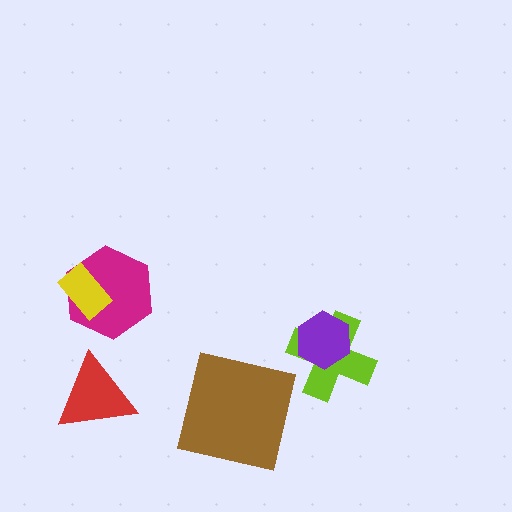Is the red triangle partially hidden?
No, no other shape covers it.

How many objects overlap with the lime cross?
1 object overlaps with the lime cross.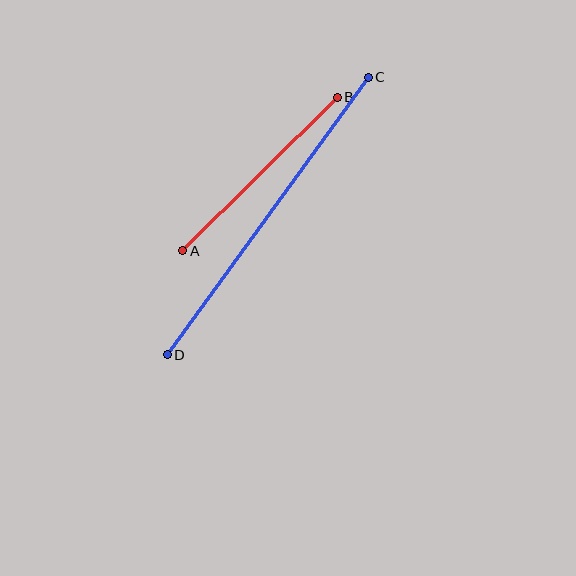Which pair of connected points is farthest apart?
Points C and D are farthest apart.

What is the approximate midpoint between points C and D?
The midpoint is at approximately (268, 216) pixels.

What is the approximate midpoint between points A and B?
The midpoint is at approximately (260, 174) pixels.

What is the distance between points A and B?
The distance is approximately 218 pixels.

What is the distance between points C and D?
The distance is approximately 343 pixels.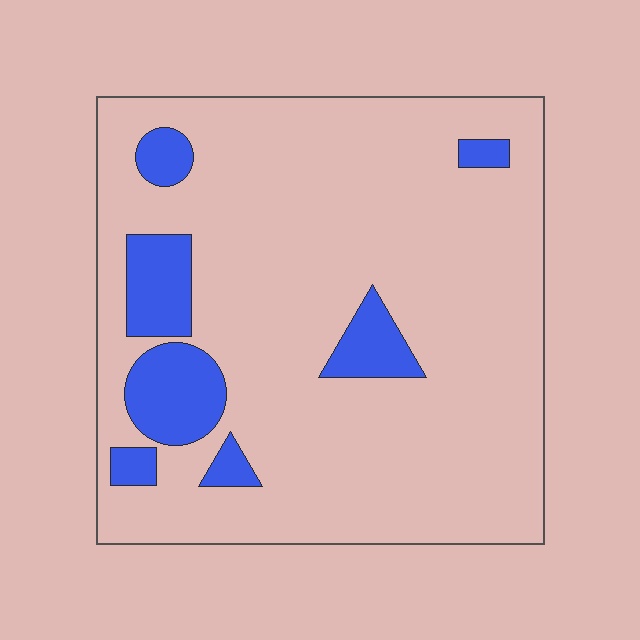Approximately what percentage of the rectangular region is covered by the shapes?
Approximately 15%.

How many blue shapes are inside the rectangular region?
7.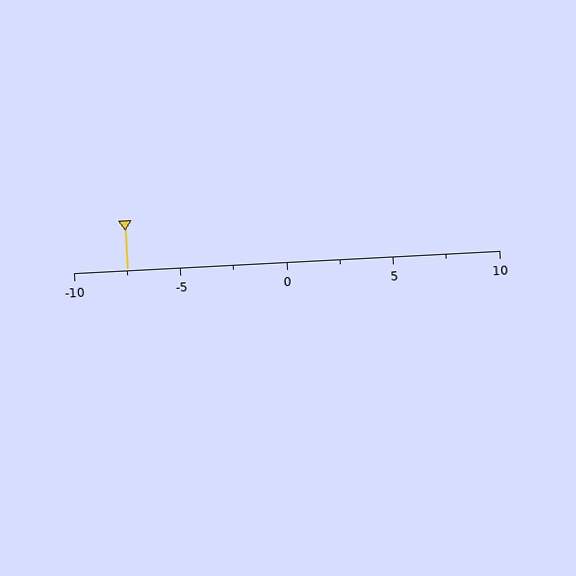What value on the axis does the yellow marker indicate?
The marker indicates approximately -7.5.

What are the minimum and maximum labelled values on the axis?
The axis runs from -10 to 10.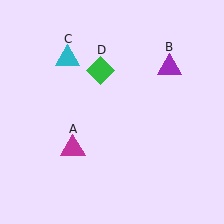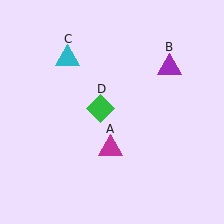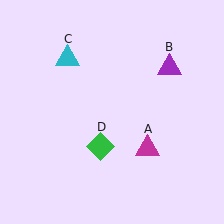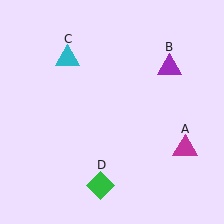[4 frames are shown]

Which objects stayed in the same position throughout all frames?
Purple triangle (object B) and cyan triangle (object C) remained stationary.